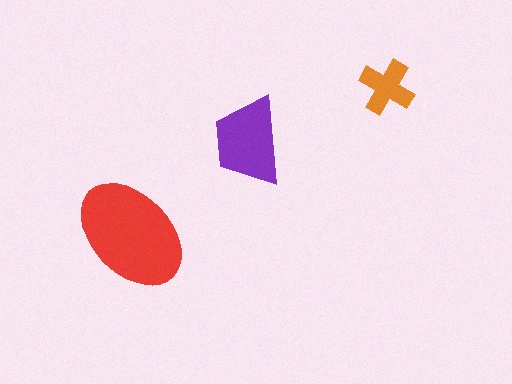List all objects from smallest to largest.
The orange cross, the purple trapezoid, the red ellipse.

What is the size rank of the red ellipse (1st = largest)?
1st.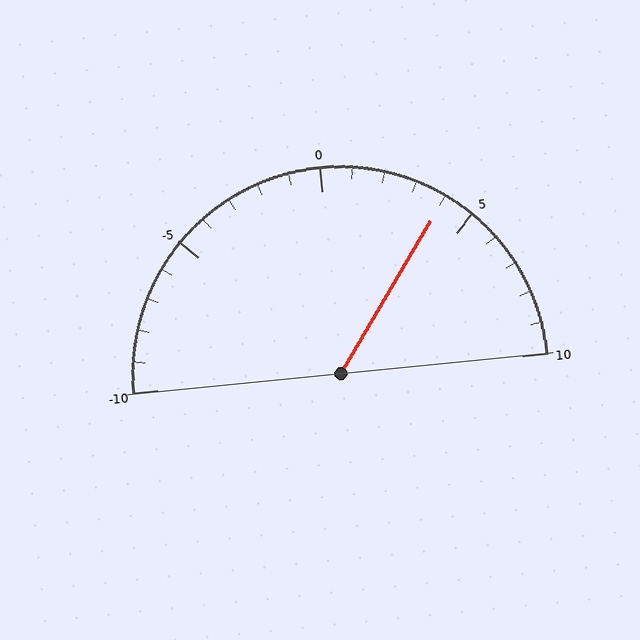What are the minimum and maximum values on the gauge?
The gauge ranges from -10 to 10.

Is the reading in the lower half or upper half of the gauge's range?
The reading is in the upper half of the range (-10 to 10).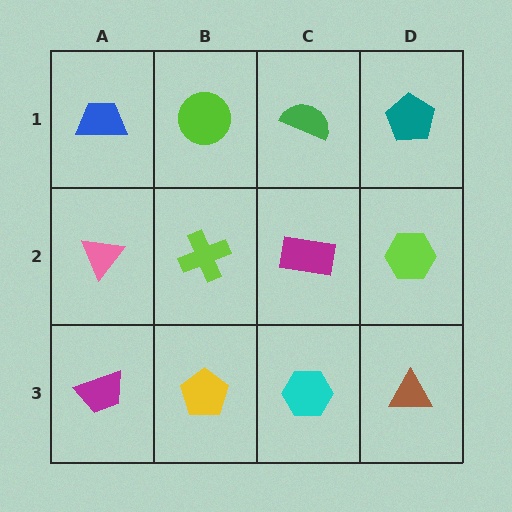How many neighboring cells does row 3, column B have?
3.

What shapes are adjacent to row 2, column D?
A teal pentagon (row 1, column D), a brown triangle (row 3, column D), a magenta rectangle (row 2, column C).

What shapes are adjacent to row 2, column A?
A blue trapezoid (row 1, column A), a magenta trapezoid (row 3, column A), a lime cross (row 2, column B).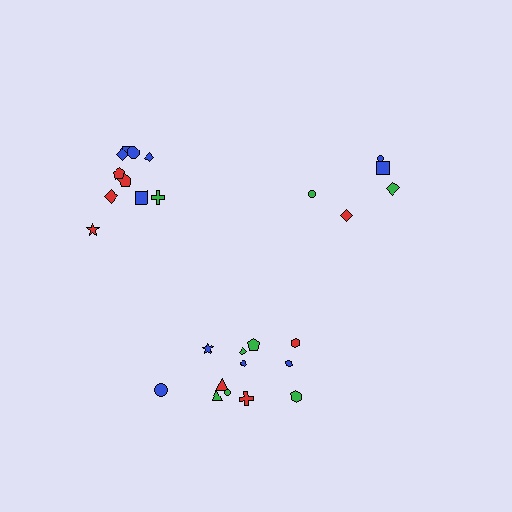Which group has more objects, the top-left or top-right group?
The top-left group.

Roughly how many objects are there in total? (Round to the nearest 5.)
Roughly 25 objects in total.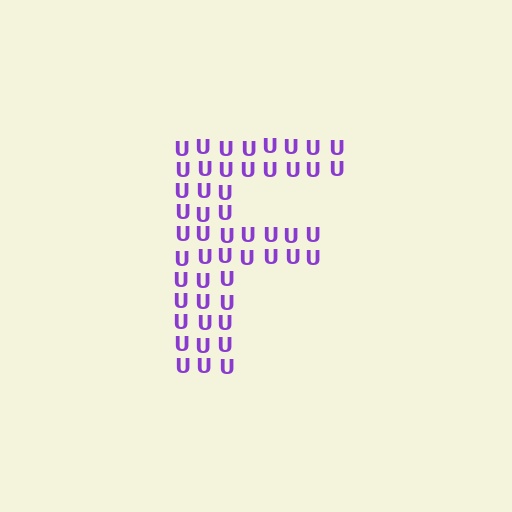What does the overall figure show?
The overall figure shows the letter F.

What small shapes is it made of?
It is made of small letter U's.